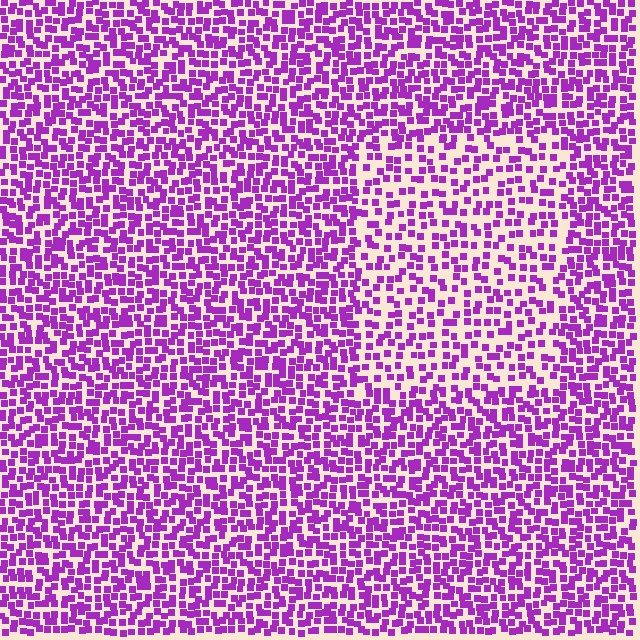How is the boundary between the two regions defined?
The boundary is defined by a change in element density (approximately 1.7x ratio). All elements are the same color, size, and shape.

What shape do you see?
I see a rectangle.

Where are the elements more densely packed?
The elements are more densely packed outside the rectangle boundary.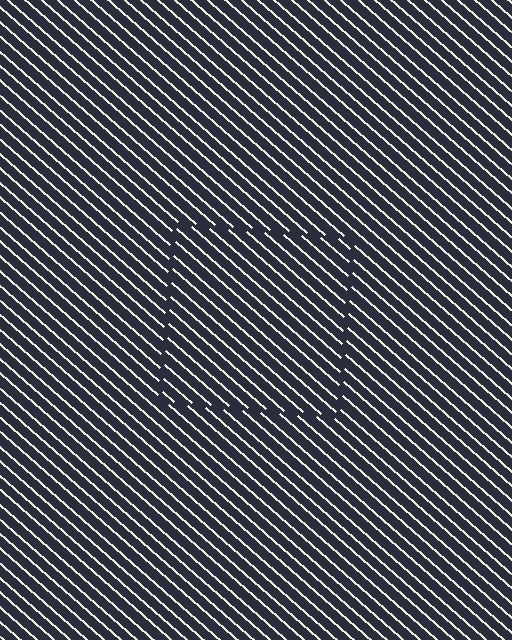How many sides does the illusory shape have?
4 sides — the line-ends trace a square.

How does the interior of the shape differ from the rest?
The interior of the shape contains the same grating, shifted by half a period — the contour is defined by the phase discontinuity where line-ends from the inner and outer gratings abut.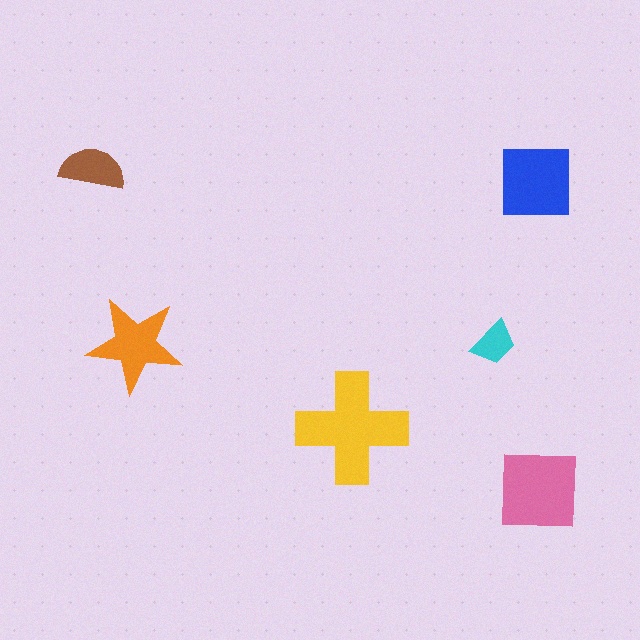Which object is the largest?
The yellow cross.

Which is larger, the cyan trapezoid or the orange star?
The orange star.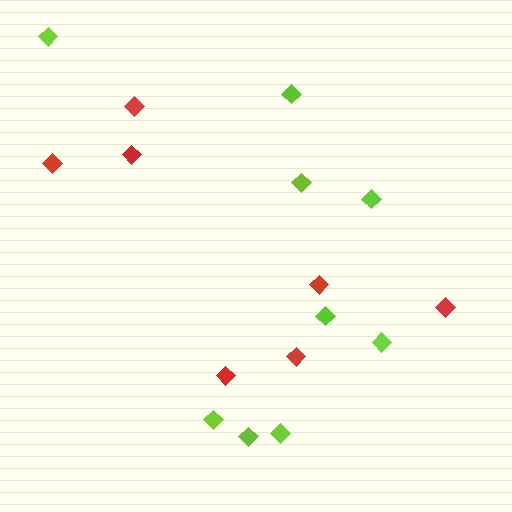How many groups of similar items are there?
There are 2 groups: one group of red diamonds (7) and one group of lime diamonds (9).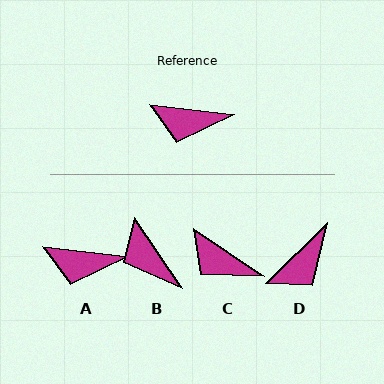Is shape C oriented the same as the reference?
No, it is off by about 28 degrees.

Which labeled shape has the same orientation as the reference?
A.